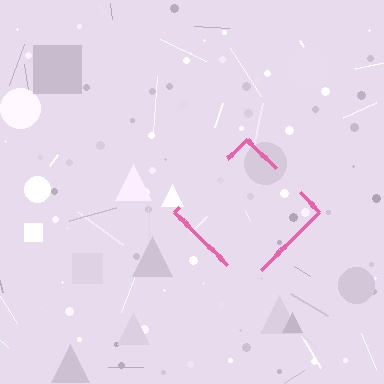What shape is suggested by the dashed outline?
The dashed outline suggests a diamond.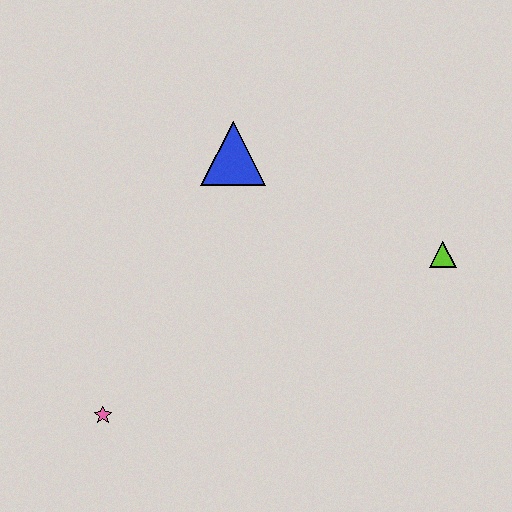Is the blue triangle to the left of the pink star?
No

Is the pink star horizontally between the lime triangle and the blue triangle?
No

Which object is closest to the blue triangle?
The lime triangle is closest to the blue triangle.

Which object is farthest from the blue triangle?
The pink star is farthest from the blue triangle.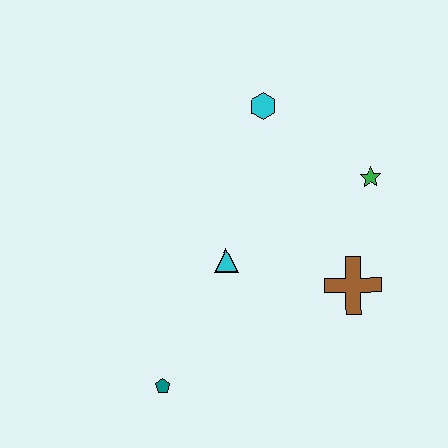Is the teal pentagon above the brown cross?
No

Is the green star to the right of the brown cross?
Yes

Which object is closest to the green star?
The brown cross is closest to the green star.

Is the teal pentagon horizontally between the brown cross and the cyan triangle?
No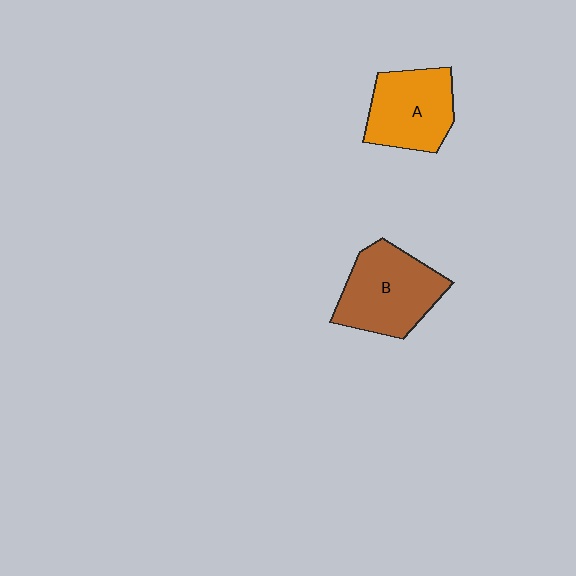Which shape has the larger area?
Shape B (brown).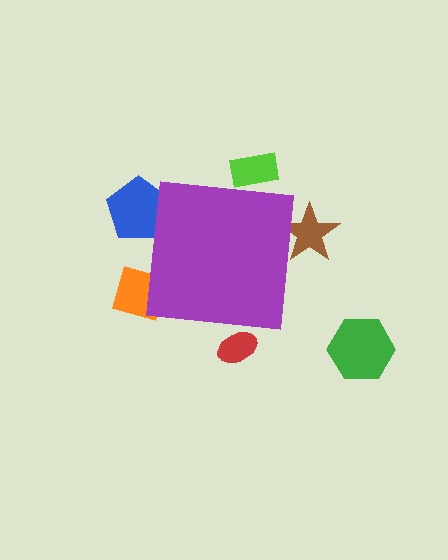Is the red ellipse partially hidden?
Yes, the red ellipse is partially hidden behind the purple square.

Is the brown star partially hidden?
Yes, the brown star is partially hidden behind the purple square.